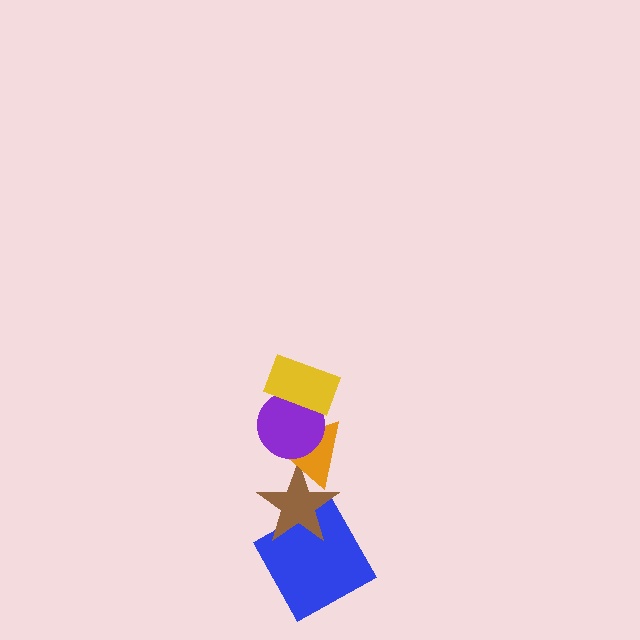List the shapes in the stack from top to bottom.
From top to bottom: the yellow rectangle, the purple circle, the orange triangle, the brown star, the blue square.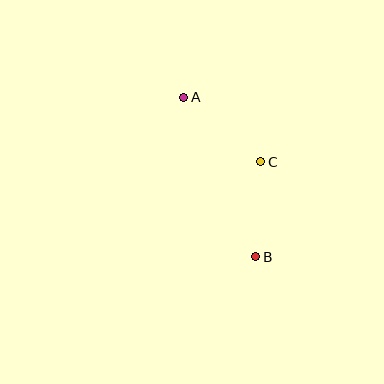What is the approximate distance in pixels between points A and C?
The distance between A and C is approximately 100 pixels.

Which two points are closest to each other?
Points B and C are closest to each other.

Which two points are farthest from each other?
Points A and B are farthest from each other.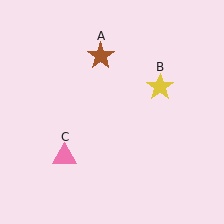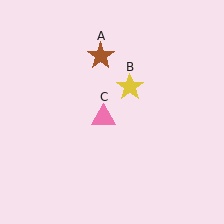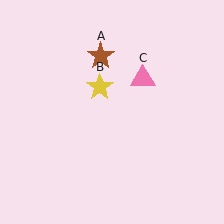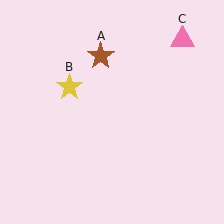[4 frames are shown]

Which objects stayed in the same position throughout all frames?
Brown star (object A) remained stationary.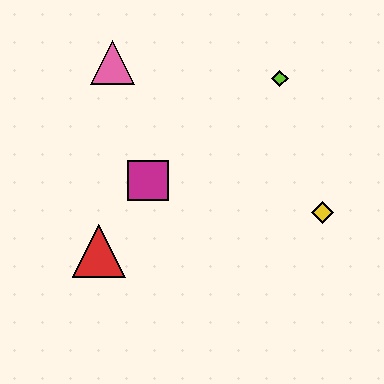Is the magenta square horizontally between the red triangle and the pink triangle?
No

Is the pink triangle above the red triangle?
Yes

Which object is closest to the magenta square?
The red triangle is closest to the magenta square.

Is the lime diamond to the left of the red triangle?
No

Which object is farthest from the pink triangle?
The yellow diamond is farthest from the pink triangle.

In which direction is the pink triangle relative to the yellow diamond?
The pink triangle is to the left of the yellow diamond.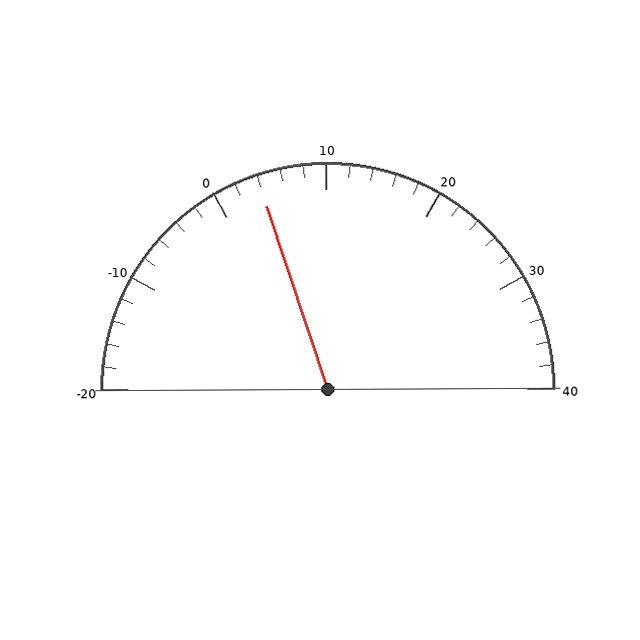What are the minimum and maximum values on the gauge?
The gauge ranges from -20 to 40.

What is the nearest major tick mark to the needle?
The nearest major tick mark is 0.